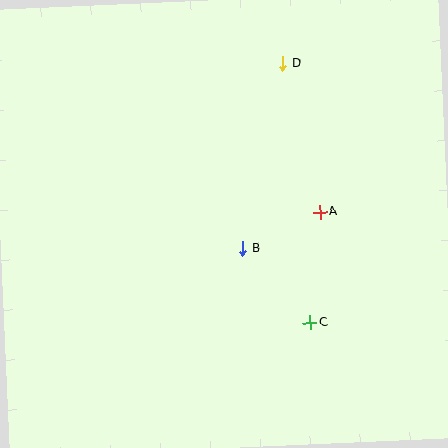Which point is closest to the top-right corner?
Point D is closest to the top-right corner.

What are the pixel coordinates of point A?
Point A is at (320, 212).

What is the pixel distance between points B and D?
The distance between B and D is 189 pixels.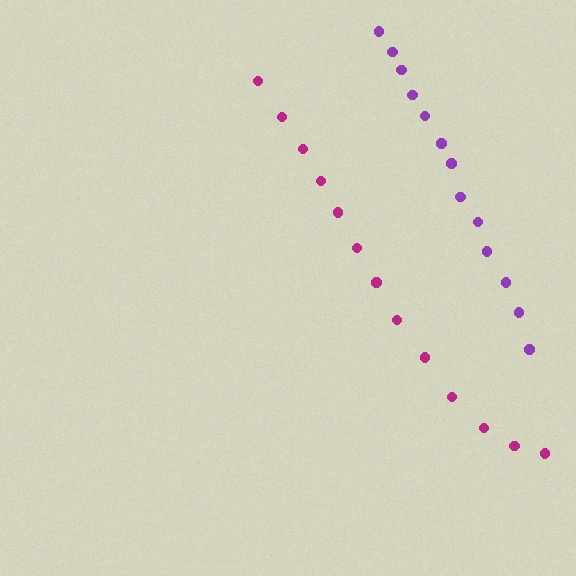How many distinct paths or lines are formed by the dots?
There are 2 distinct paths.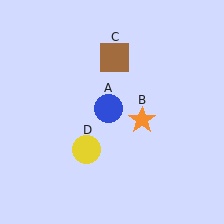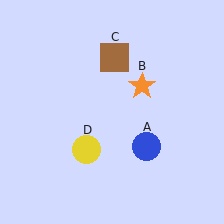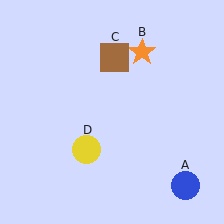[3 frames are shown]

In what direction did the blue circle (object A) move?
The blue circle (object A) moved down and to the right.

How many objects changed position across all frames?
2 objects changed position: blue circle (object A), orange star (object B).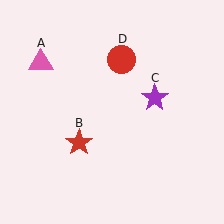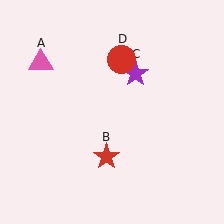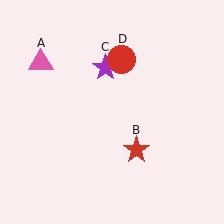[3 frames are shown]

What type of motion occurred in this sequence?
The red star (object B), purple star (object C) rotated counterclockwise around the center of the scene.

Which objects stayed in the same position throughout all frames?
Pink triangle (object A) and red circle (object D) remained stationary.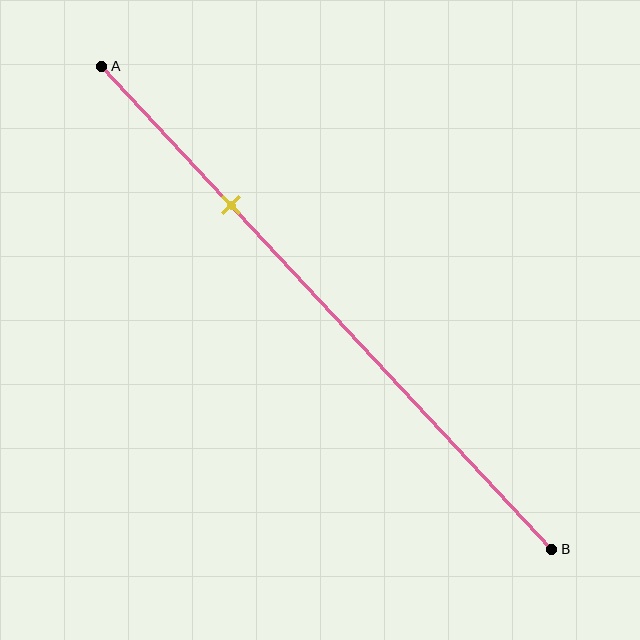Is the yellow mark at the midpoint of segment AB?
No, the mark is at about 30% from A, not at the 50% midpoint.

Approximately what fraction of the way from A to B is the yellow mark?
The yellow mark is approximately 30% of the way from A to B.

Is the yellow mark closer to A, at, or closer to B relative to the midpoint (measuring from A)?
The yellow mark is closer to point A than the midpoint of segment AB.